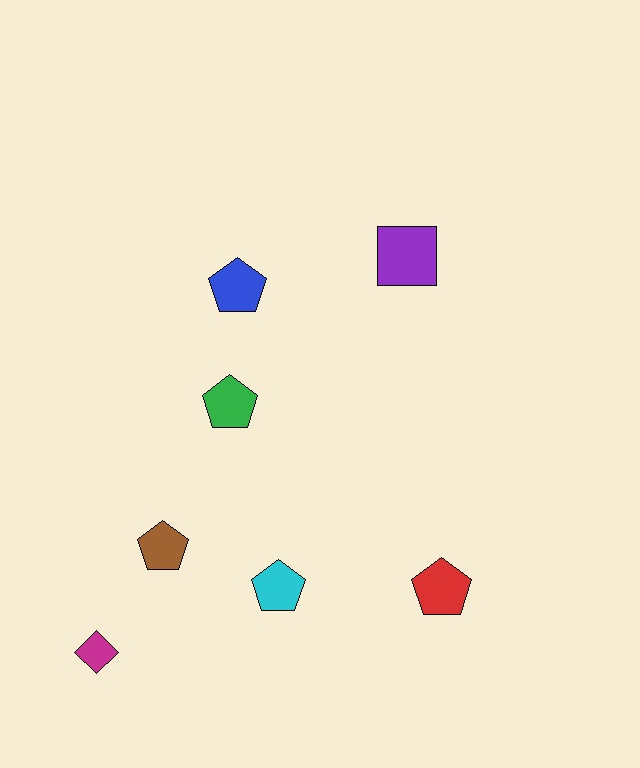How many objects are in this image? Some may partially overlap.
There are 7 objects.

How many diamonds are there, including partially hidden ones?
There is 1 diamond.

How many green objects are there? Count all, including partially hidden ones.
There is 1 green object.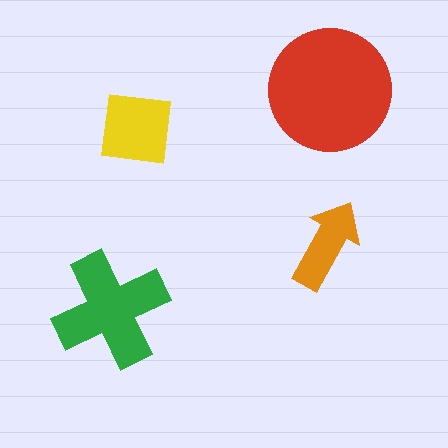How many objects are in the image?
There are 4 objects in the image.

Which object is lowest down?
The green cross is bottommost.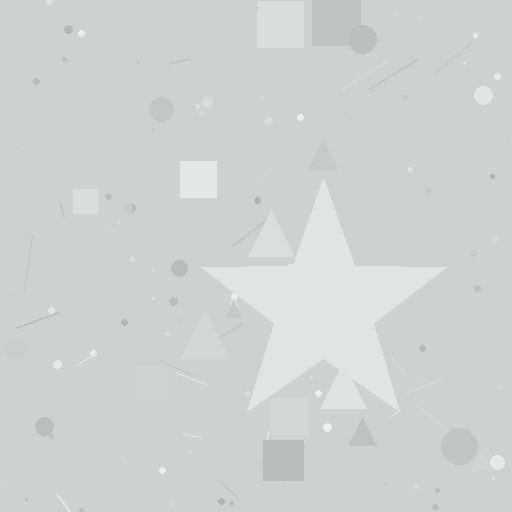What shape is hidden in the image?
A star is hidden in the image.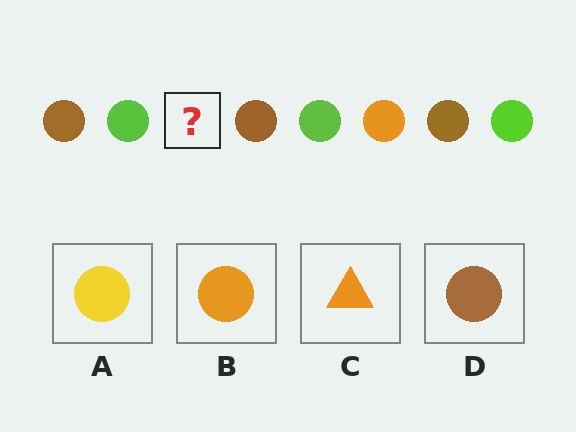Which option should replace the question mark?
Option B.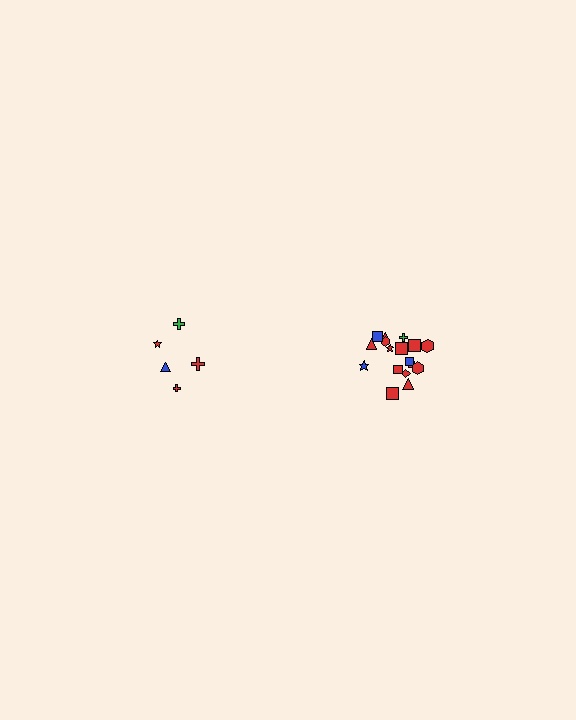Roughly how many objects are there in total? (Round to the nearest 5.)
Roughly 25 objects in total.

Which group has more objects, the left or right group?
The right group.